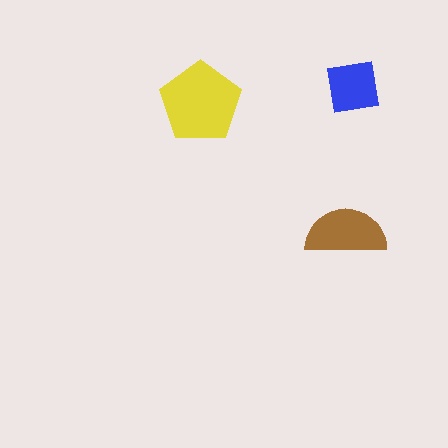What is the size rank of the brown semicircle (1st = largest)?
2nd.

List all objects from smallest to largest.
The blue square, the brown semicircle, the yellow pentagon.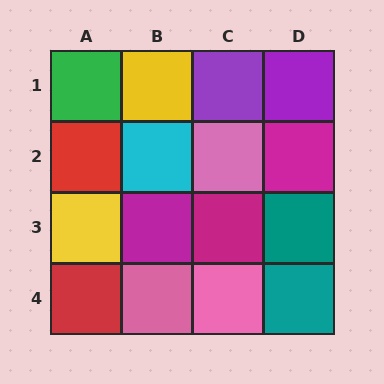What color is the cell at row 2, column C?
Pink.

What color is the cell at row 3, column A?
Yellow.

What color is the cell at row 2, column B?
Cyan.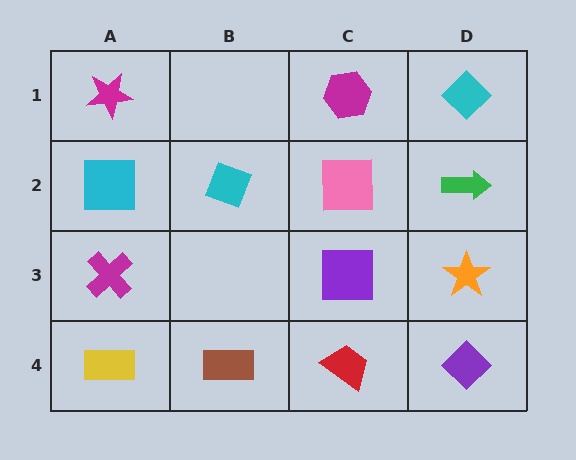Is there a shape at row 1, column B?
No, that cell is empty.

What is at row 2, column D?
A green arrow.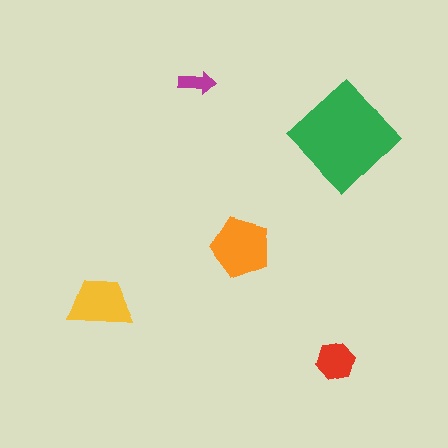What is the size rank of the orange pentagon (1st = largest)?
2nd.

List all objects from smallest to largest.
The magenta arrow, the red hexagon, the yellow trapezoid, the orange pentagon, the green diamond.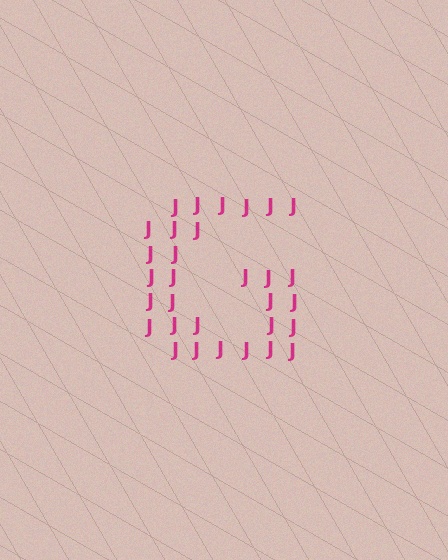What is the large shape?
The large shape is the letter G.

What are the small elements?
The small elements are letter J's.